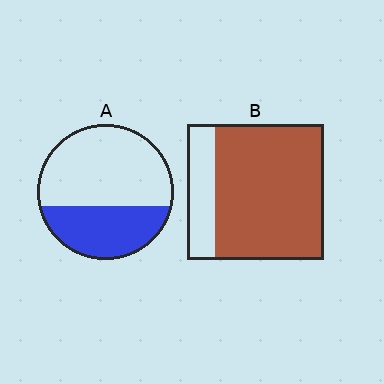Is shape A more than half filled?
No.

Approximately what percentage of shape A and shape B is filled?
A is approximately 35% and B is approximately 80%.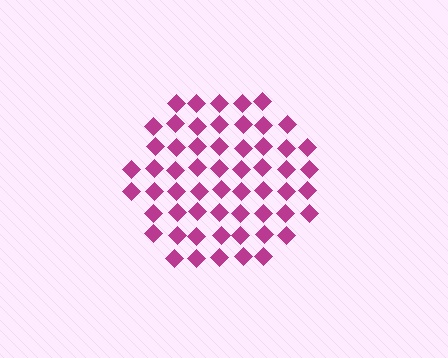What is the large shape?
The large shape is a hexagon.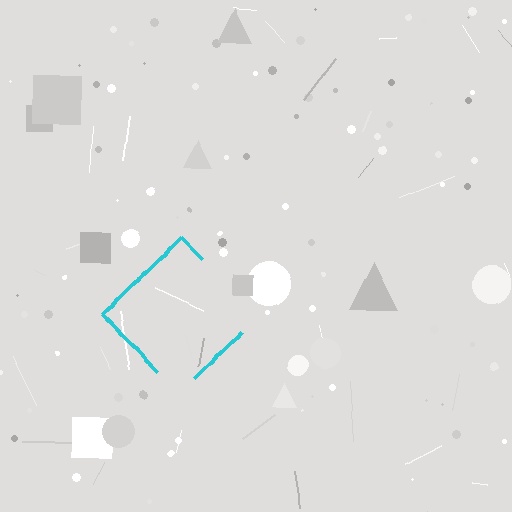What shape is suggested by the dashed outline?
The dashed outline suggests a diamond.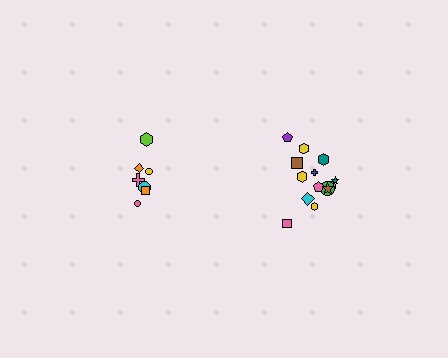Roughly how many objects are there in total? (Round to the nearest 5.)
Roughly 20 objects in total.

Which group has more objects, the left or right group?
The right group.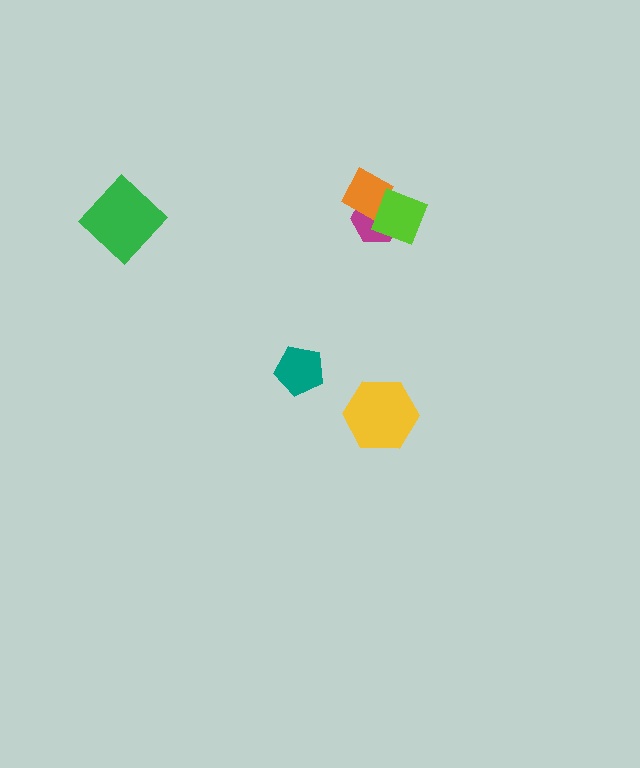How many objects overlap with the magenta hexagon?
2 objects overlap with the magenta hexagon.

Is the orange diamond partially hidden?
Yes, it is partially covered by another shape.